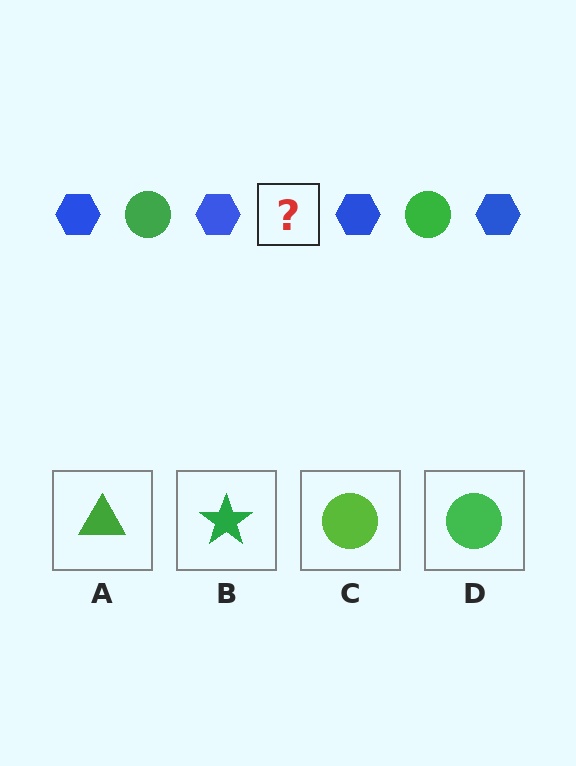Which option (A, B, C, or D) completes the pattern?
D.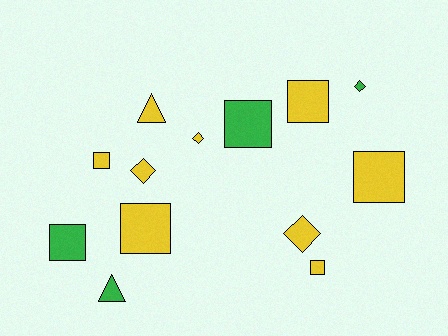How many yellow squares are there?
There are 5 yellow squares.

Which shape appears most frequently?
Square, with 7 objects.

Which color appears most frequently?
Yellow, with 9 objects.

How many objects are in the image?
There are 13 objects.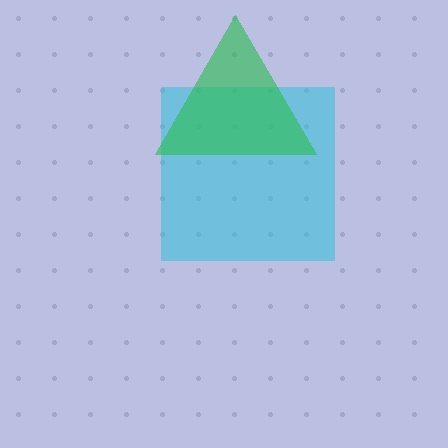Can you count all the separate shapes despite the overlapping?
Yes, there are 2 separate shapes.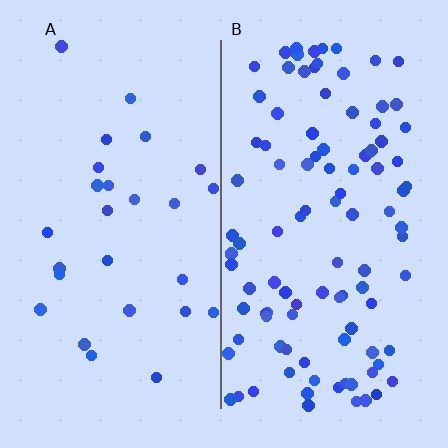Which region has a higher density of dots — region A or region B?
B (the right).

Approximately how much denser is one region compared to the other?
Approximately 3.8× — region B over region A.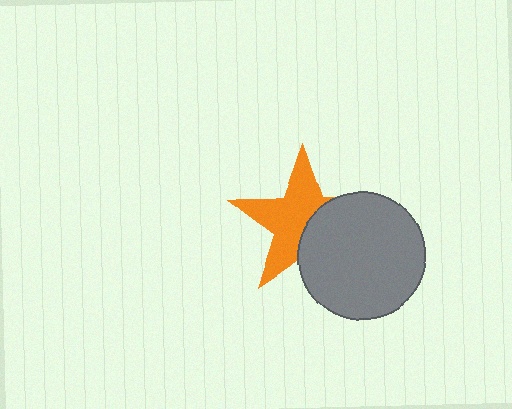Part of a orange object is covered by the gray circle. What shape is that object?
It is a star.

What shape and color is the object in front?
The object in front is a gray circle.